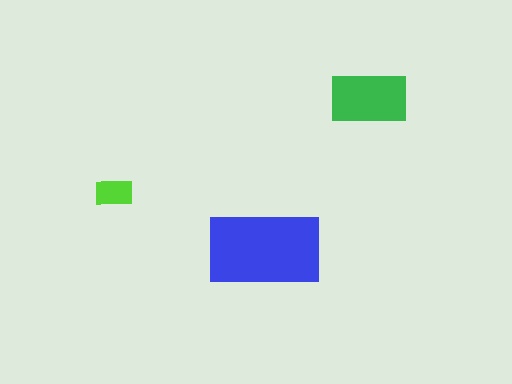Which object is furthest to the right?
The green rectangle is rightmost.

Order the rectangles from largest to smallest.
the blue one, the green one, the lime one.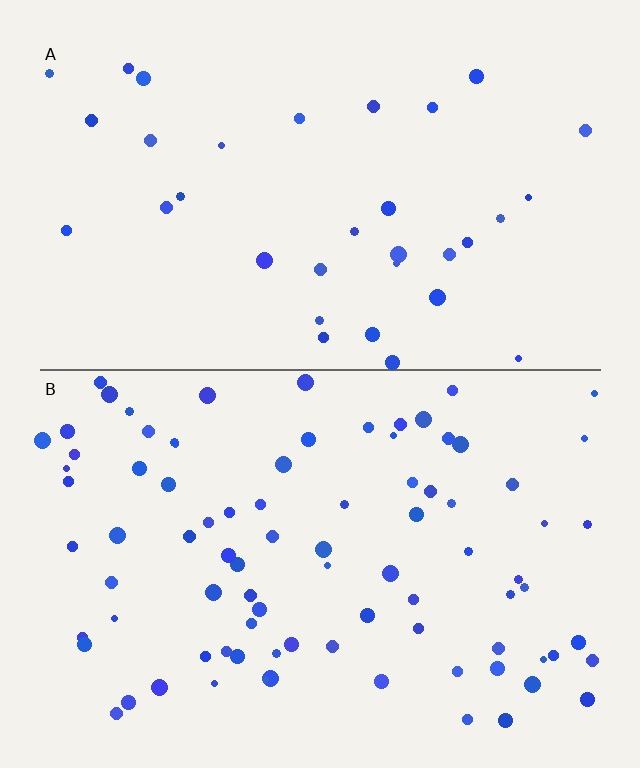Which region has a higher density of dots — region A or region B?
B (the bottom).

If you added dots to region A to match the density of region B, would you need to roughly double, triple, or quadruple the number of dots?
Approximately triple.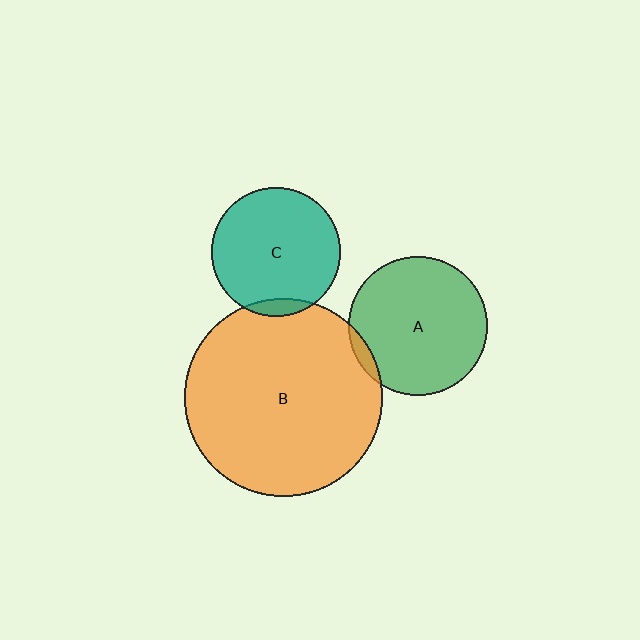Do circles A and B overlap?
Yes.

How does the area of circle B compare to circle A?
Approximately 2.0 times.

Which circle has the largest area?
Circle B (orange).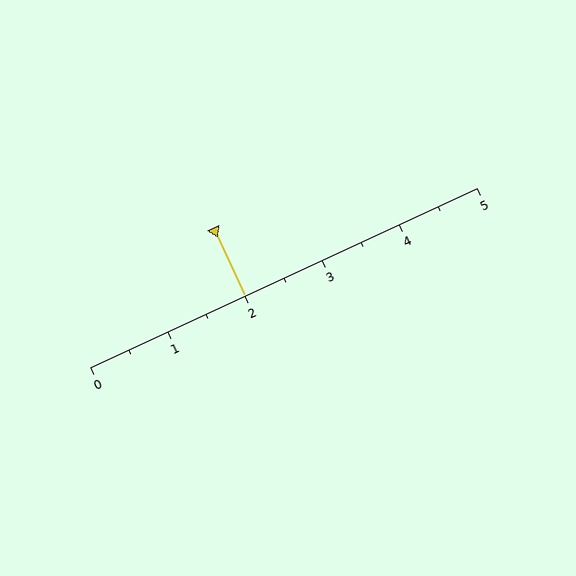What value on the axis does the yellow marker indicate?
The marker indicates approximately 2.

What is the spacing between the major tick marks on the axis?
The major ticks are spaced 1 apart.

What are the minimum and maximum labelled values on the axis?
The axis runs from 0 to 5.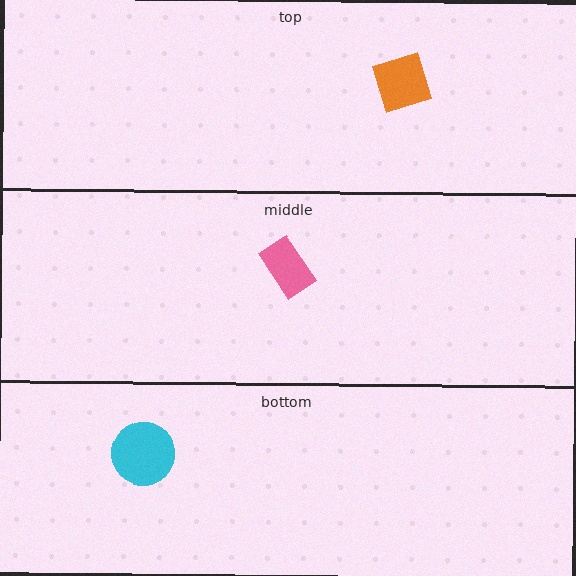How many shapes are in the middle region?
1.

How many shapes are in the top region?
1.